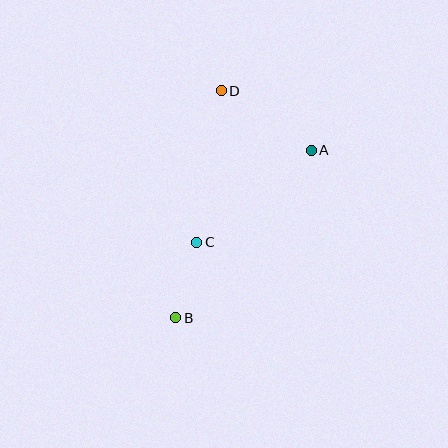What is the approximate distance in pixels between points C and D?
The distance between C and D is approximately 154 pixels.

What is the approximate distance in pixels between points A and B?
The distance between A and B is approximately 216 pixels.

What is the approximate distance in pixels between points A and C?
The distance between A and C is approximately 147 pixels.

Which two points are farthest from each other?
Points B and D are farthest from each other.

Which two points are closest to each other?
Points B and C are closest to each other.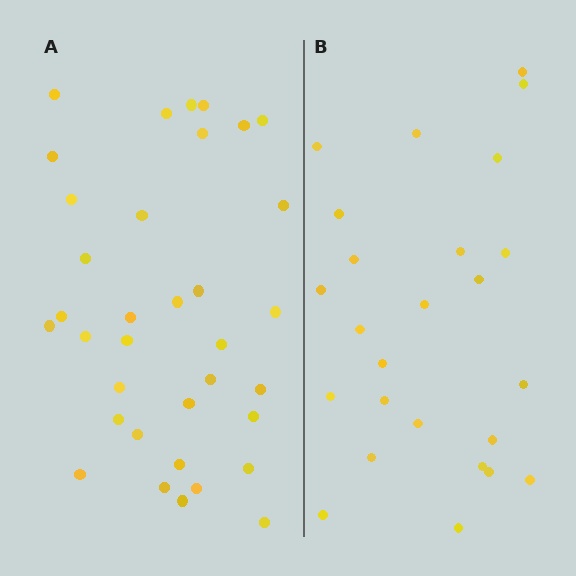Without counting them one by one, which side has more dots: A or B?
Region A (the left region) has more dots.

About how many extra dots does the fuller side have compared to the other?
Region A has roughly 10 or so more dots than region B.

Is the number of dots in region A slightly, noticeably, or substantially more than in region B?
Region A has noticeably more, but not dramatically so. The ratio is roughly 1.4 to 1.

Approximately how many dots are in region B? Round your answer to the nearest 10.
About 20 dots. (The exact count is 25, which rounds to 20.)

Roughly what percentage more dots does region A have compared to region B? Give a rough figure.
About 40% more.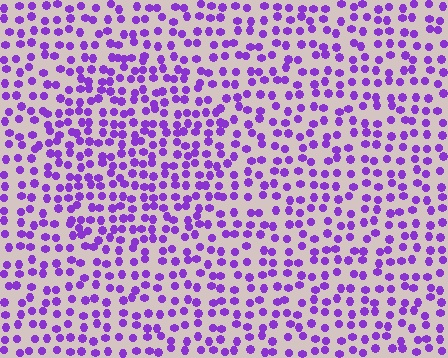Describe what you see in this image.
The image contains small purple elements arranged at two different densities. A circle-shaped region is visible where the elements are more densely packed than the surrounding area.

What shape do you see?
I see a circle.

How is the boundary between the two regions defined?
The boundary is defined by a change in element density (approximately 1.4x ratio). All elements are the same color, size, and shape.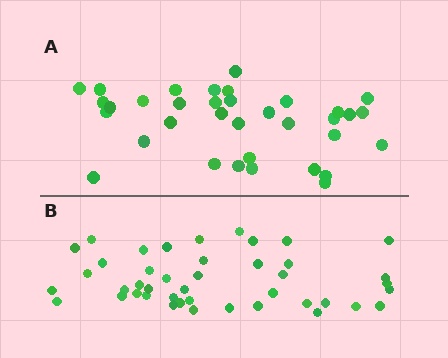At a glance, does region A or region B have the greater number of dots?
Region B (the bottom region) has more dots.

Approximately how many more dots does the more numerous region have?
Region B has roughly 8 or so more dots than region A.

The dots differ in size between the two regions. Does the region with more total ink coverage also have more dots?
No. Region A has more total ink coverage because its dots are larger, but region B actually contains more individual dots. Total area can be misleading — the number of items is what matters here.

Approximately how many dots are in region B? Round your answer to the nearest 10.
About 40 dots. (The exact count is 43, which rounds to 40.)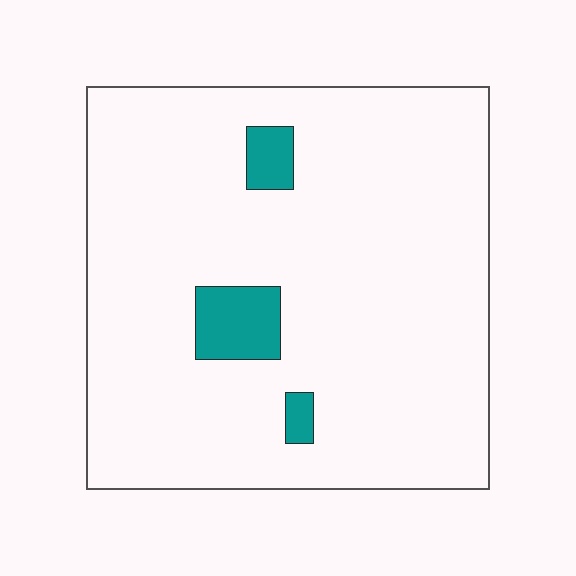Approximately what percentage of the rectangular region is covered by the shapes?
Approximately 5%.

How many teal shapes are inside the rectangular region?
3.